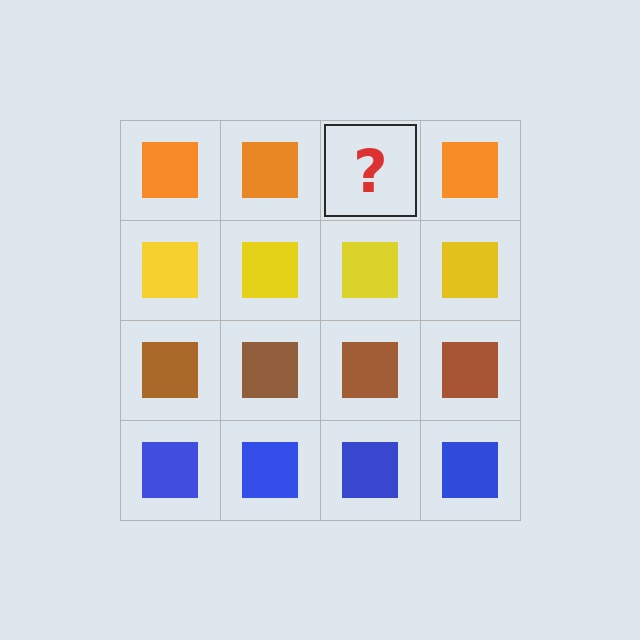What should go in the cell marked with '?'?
The missing cell should contain an orange square.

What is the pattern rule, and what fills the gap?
The rule is that each row has a consistent color. The gap should be filled with an orange square.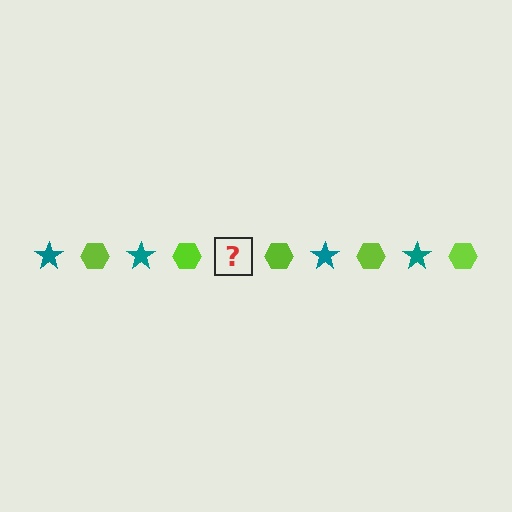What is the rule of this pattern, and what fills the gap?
The rule is that the pattern alternates between teal star and lime hexagon. The gap should be filled with a teal star.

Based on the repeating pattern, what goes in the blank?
The blank should be a teal star.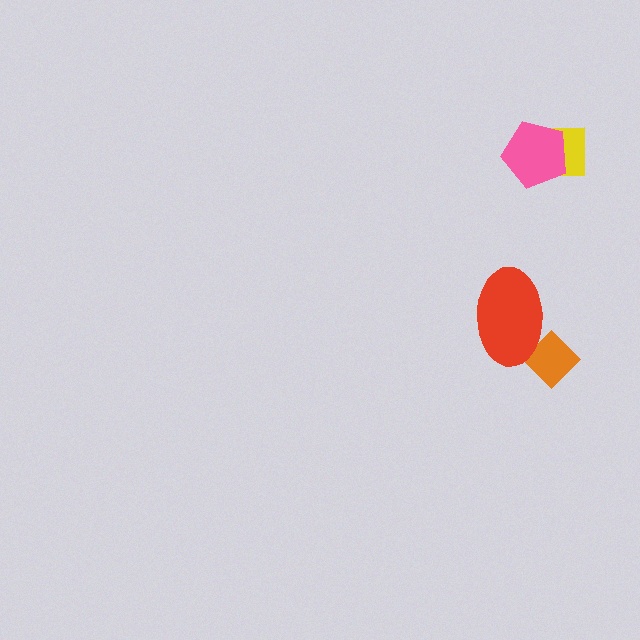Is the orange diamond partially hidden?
Yes, it is partially covered by another shape.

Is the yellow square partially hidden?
Yes, it is partially covered by another shape.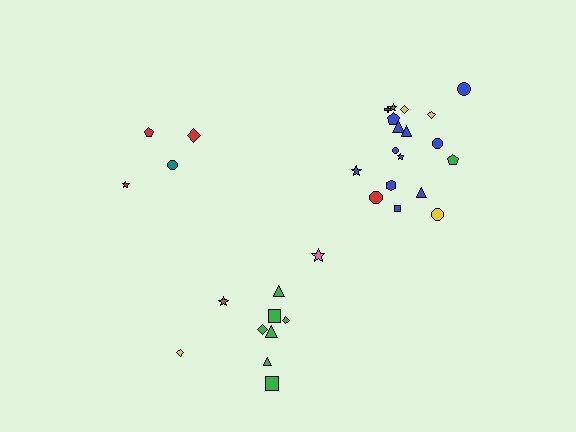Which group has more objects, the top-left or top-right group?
The top-right group.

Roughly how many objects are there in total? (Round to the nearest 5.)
Roughly 30 objects in total.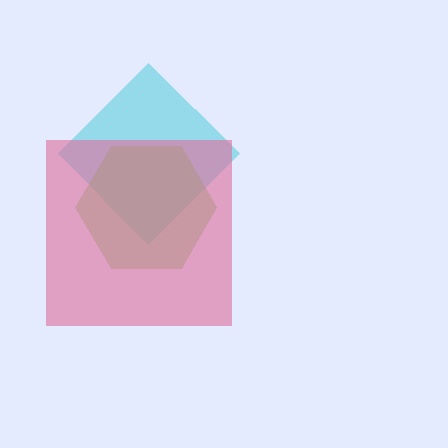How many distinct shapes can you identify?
There are 3 distinct shapes: a cyan diamond, a lime hexagon, a pink square.